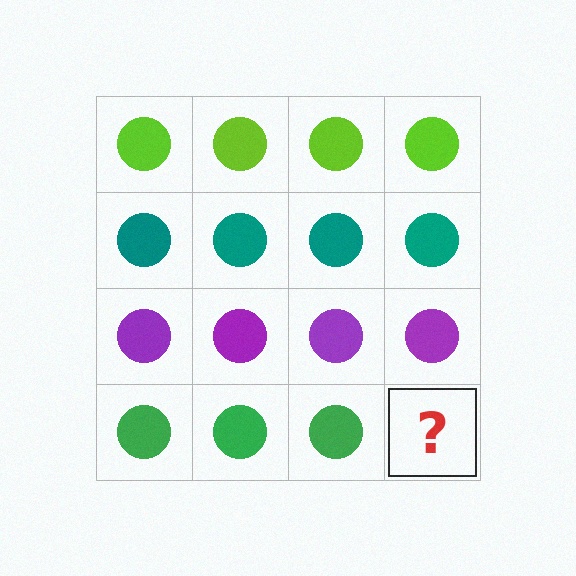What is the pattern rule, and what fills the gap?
The rule is that each row has a consistent color. The gap should be filled with a green circle.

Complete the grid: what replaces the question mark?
The question mark should be replaced with a green circle.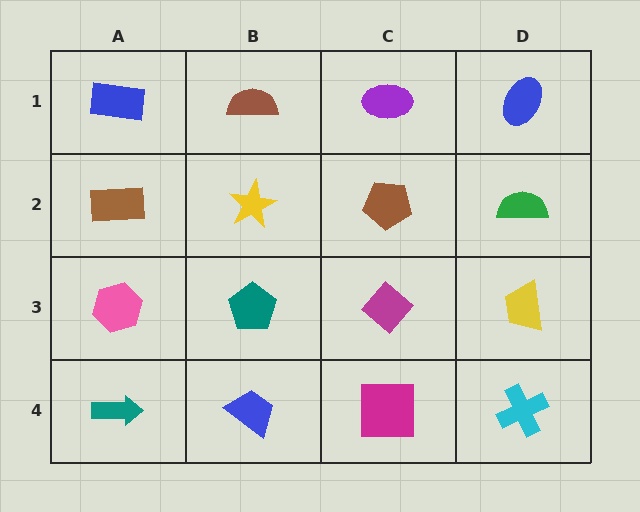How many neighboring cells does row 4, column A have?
2.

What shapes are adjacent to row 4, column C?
A magenta diamond (row 3, column C), a blue trapezoid (row 4, column B), a cyan cross (row 4, column D).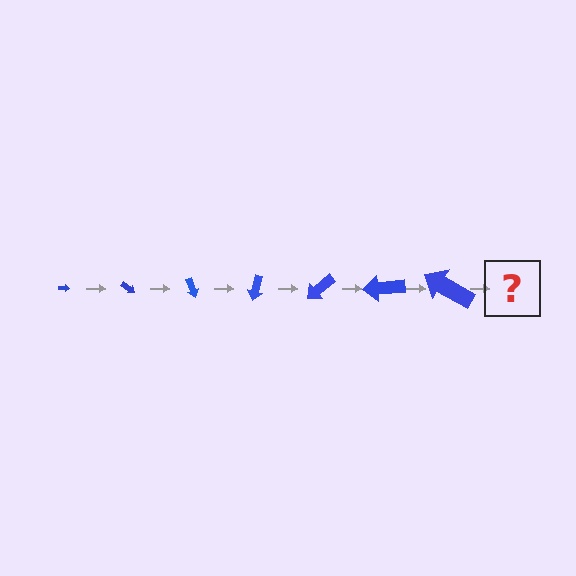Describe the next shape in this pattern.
It should be an arrow, larger than the previous one and rotated 245 degrees from the start.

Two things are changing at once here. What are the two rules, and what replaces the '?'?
The two rules are that the arrow grows larger each step and it rotates 35 degrees each step. The '?' should be an arrow, larger than the previous one and rotated 245 degrees from the start.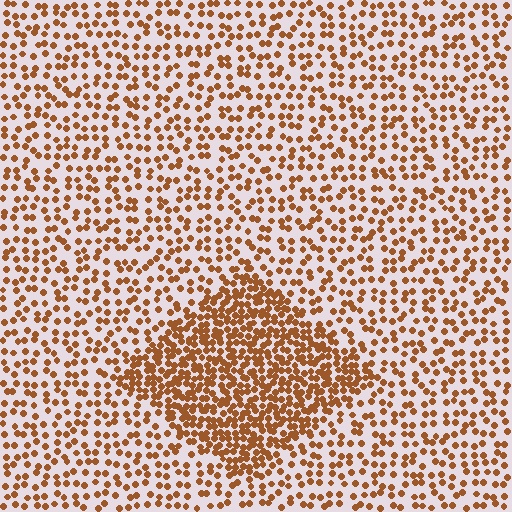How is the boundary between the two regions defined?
The boundary is defined by a change in element density (approximately 2.2x ratio). All elements are the same color, size, and shape.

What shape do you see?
I see a diamond.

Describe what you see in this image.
The image contains small brown elements arranged at two different densities. A diamond-shaped region is visible where the elements are more densely packed than the surrounding area.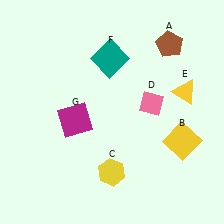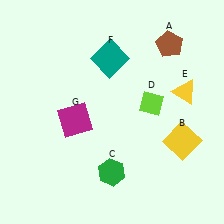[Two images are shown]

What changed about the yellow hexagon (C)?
In Image 1, C is yellow. In Image 2, it changed to green.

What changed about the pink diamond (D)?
In Image 1, D is pink. In Image 2, it changed to lime.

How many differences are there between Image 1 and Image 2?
There are 2 differences between the two images.